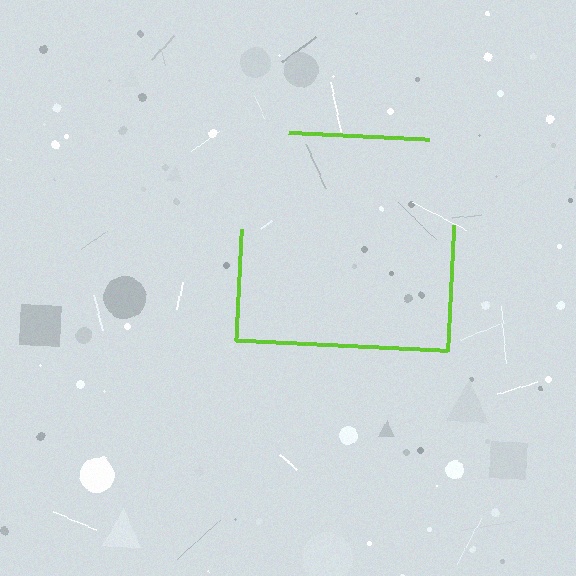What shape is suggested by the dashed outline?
The dashed outline suggests a square.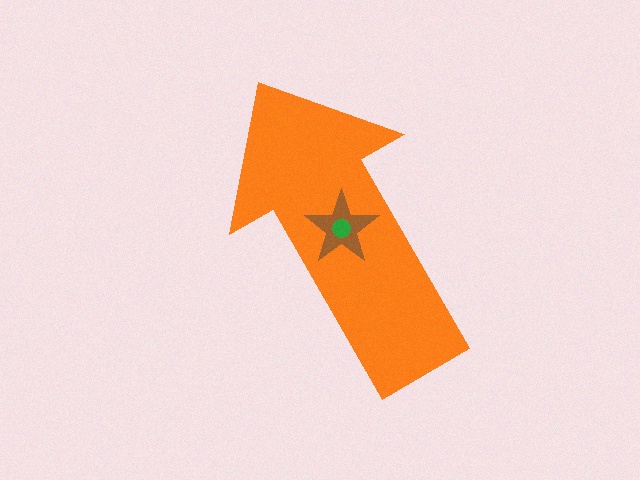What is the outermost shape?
The orange arrow.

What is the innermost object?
The green circle.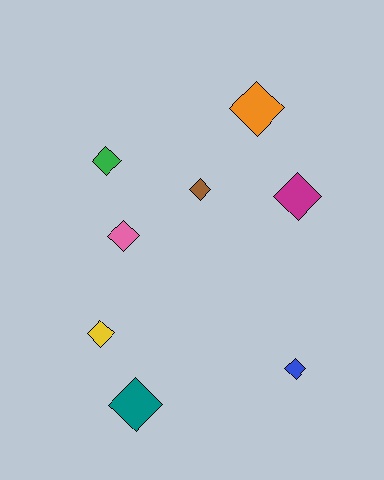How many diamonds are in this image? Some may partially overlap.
There are 8 diamonds.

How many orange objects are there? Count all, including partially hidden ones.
There is 1 orange object.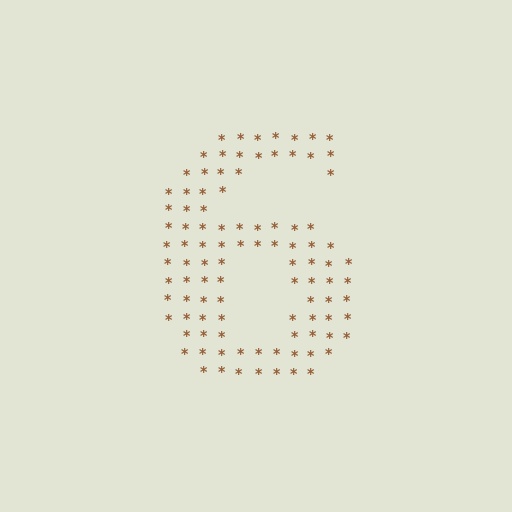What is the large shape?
The large shape is the digit 6.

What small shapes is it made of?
It is made of small asterisks.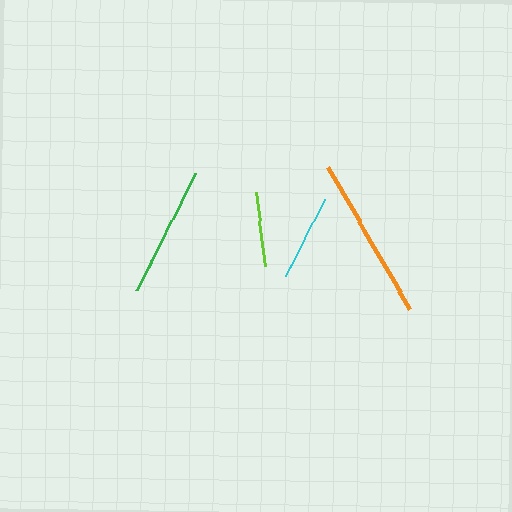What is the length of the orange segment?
The orange segment is approximately 164 pixels long.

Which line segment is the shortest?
The lime line is the shortest at approximately 75 pixels.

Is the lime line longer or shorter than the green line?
The green line is longer than the lime line.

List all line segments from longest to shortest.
From longest to shortest: orange, green, cyan, lime.